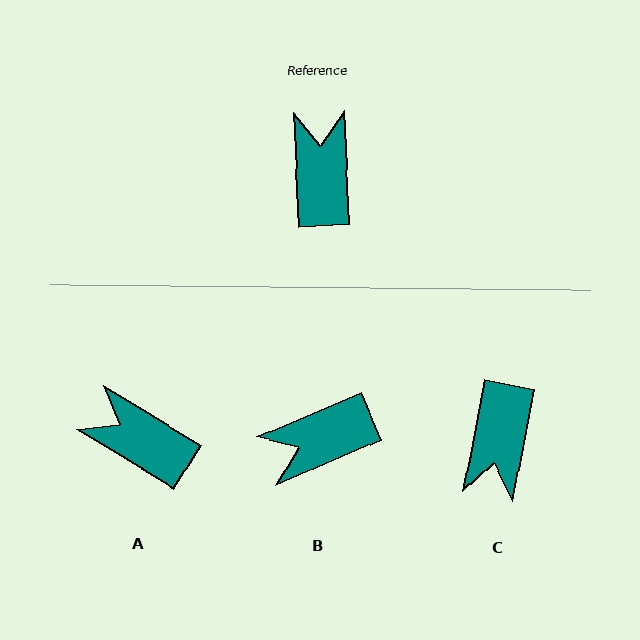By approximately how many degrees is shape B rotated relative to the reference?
Approximately 111 degrees counter-clockwise.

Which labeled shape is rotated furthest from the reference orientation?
C, about 167 degrees away.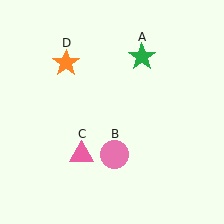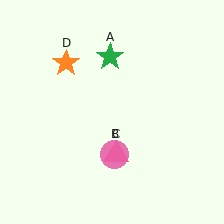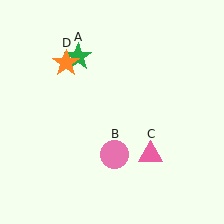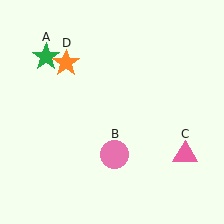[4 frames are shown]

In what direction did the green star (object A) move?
The green star (object A) moved left.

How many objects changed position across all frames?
2 objects changed position: green star (object A), pink triangle (object C).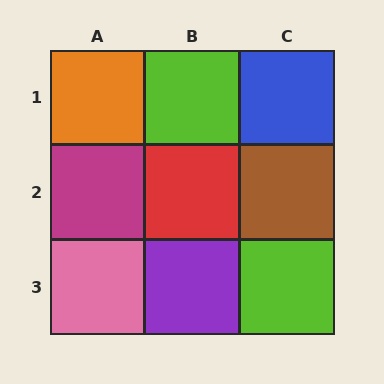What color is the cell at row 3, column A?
Pink.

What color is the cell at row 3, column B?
Purple.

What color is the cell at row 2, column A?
Magenta.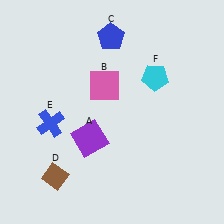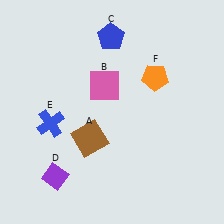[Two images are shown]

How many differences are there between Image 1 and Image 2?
There are 3 differences between the two images.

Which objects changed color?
A changed from purple to brown. D changed from brown to purple. F changed from cyan to orange.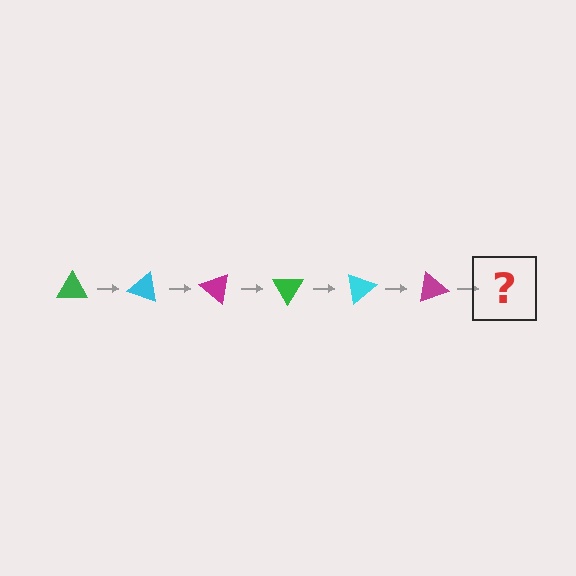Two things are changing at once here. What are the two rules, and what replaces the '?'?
The two rules are that it rotates 20 degrees each step and the color cycles through green, cyan, and magenta. The '?' should be a green triangle, rotated 120 degrees from the start.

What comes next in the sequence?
The next element should be a green triangle, rotated 120 degrees from the start.